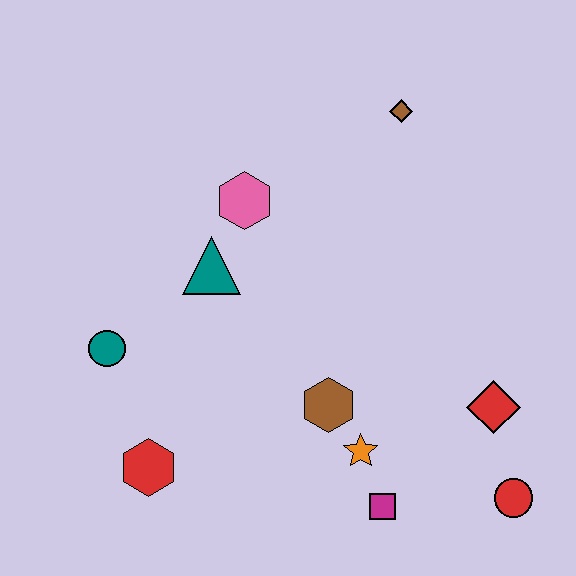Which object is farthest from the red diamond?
The teal circle is farthest from the red diamond.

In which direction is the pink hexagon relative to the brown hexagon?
The pink hexagon is above the brown hexagon.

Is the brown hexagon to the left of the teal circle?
No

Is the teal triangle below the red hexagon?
No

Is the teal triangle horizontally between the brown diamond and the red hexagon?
Yes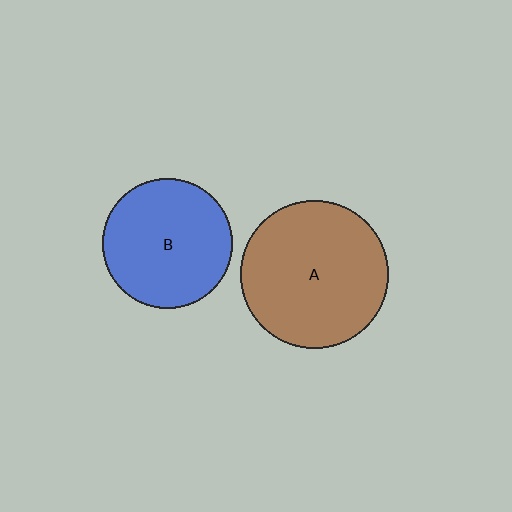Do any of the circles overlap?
No, none of the circles overlap.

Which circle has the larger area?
Circle A (brown).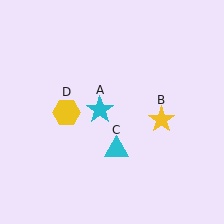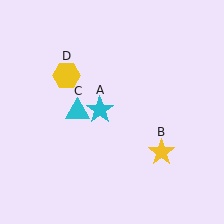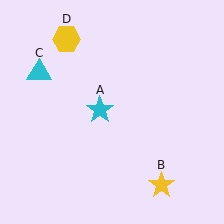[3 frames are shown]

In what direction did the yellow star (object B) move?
The yellow star (object B) moved down.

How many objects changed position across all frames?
3 objects changed position: yellow star (object B), cyan triangle (object C), yellow hexagon (object D).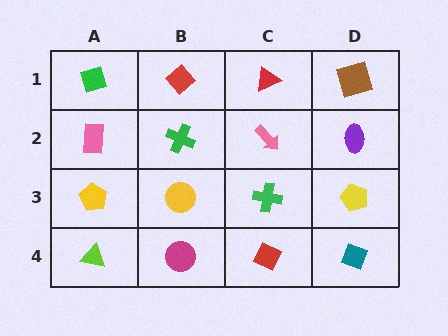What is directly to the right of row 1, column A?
A red diamond.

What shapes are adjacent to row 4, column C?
A green cross (row 3, column C), a magenta circle (row 4, column B), a teal diamond (row 4, column D).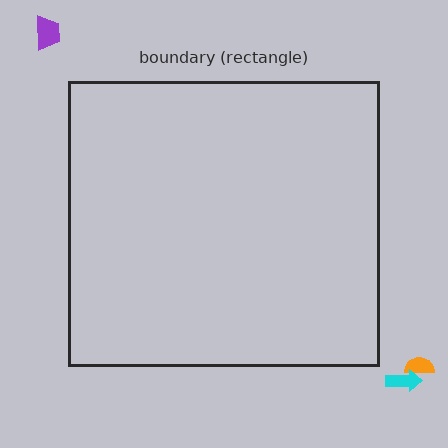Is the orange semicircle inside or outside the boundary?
Outside.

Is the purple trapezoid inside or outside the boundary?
Outside.